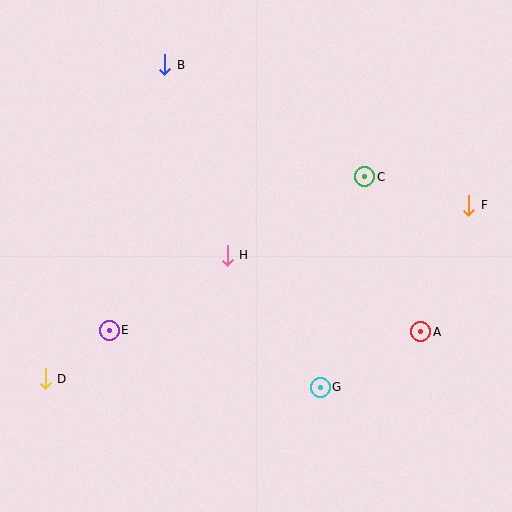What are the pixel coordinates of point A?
Point A is at (421, 332).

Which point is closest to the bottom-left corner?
Point D is closest to the bottom-left corner.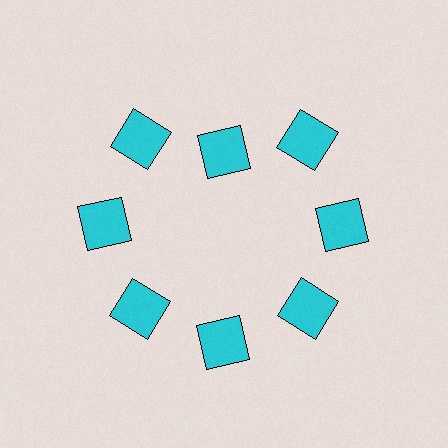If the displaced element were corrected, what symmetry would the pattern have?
It would have 8-fold rotational symmetry — the pattern would map onto itself every 45 degrees.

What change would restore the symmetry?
The symmetry would be restored by moving it outward, back onto the ring so that all 8 squares sit at equal angles and equal distance from the center.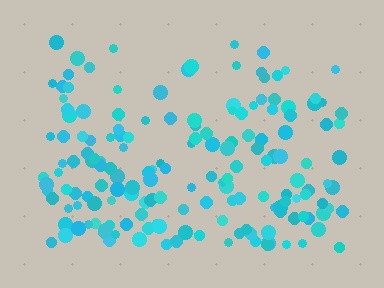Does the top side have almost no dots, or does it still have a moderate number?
Still a moderate number, just noticeably fewer than the bottom.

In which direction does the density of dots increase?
From top to bottom, with the bottom side densest.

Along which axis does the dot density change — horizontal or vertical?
Vertical.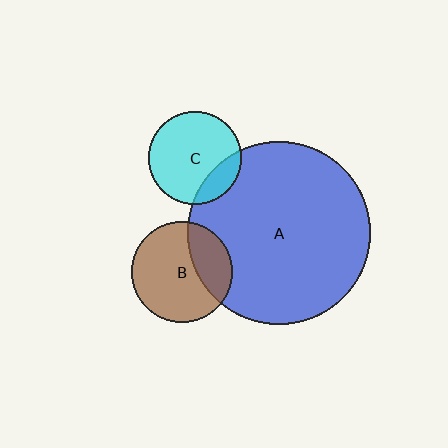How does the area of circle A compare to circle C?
Approximately 3.9 times.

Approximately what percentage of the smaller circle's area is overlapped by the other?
Approximately 20%.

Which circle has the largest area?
Circle A (blue).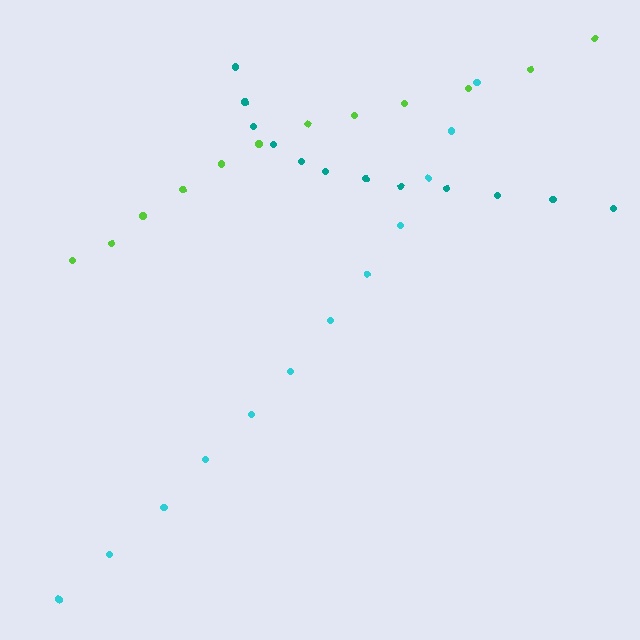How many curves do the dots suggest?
There are 3 distinct paths.